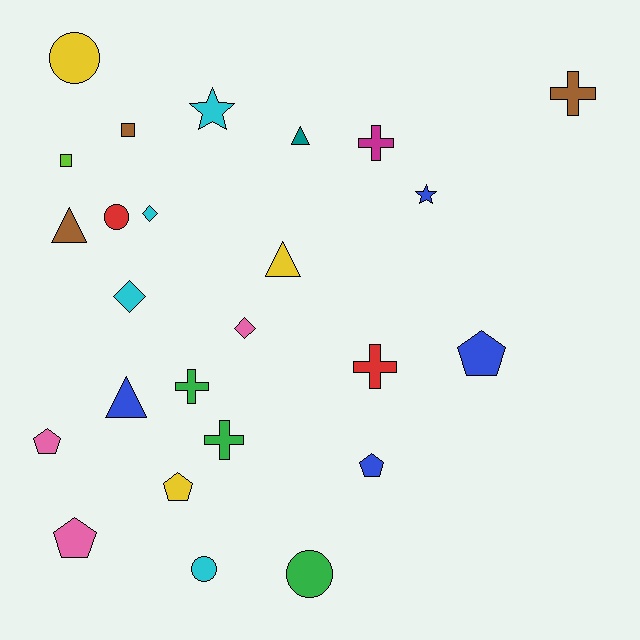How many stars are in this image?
There are 2 stars.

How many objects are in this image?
There are 25 objects.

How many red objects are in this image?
There are 2 red objects.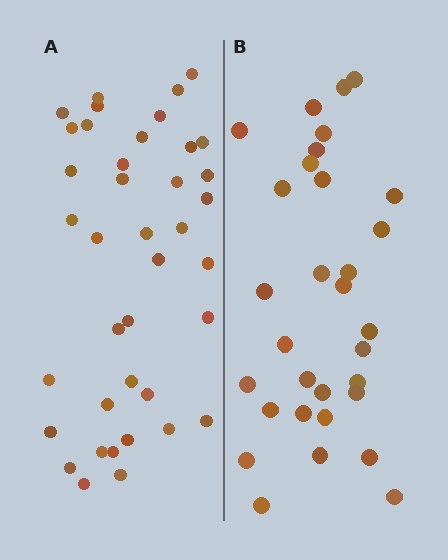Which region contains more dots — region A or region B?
Region A (the left region) has more dots.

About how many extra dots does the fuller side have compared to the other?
Region A has roughly 8 or so more dots than region B.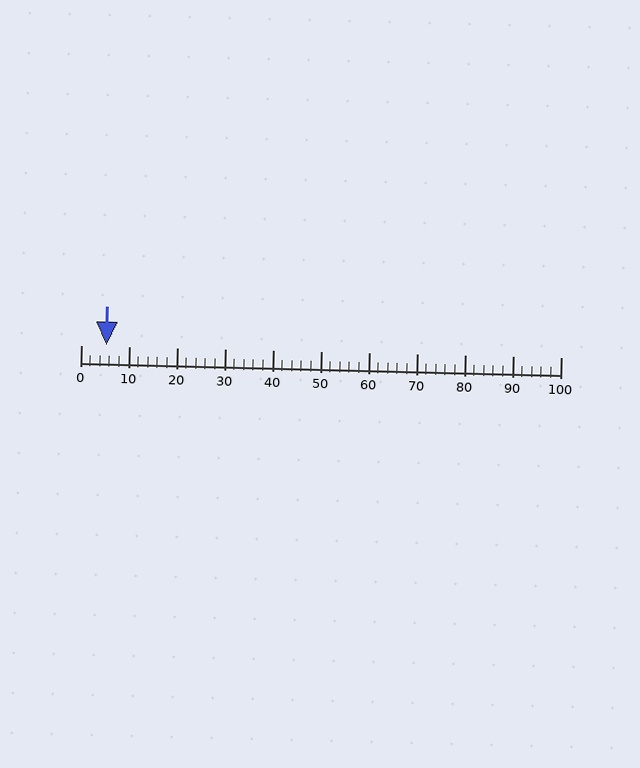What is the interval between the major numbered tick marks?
The major tick marks are spaced 10 units apart.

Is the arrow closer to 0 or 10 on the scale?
The arrow is closer to 10.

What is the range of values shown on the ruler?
The ruler shows values from 0 to 100.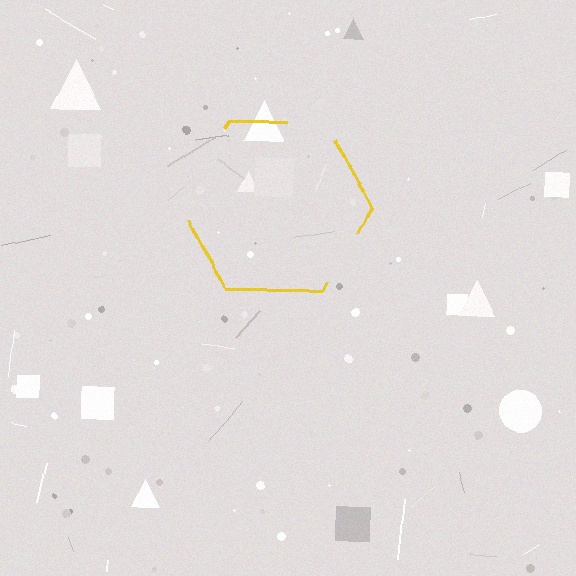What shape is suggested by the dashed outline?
The dashed outline suggests a hexagon.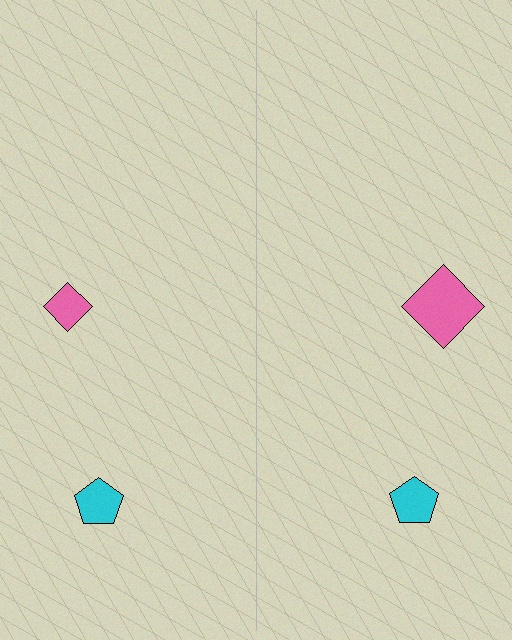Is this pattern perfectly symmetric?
No, the pattern is not perfectly symmetric. The pink diamond on the right side has a different size than its mirror counterpart.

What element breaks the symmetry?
The pink diamond on the right side has a different size than its mirror counterpart.